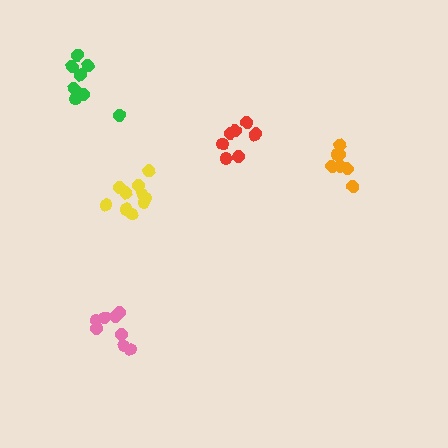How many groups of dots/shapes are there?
There are 5 groups.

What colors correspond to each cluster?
The clusters are colored: orange, pink, red, yellow, green.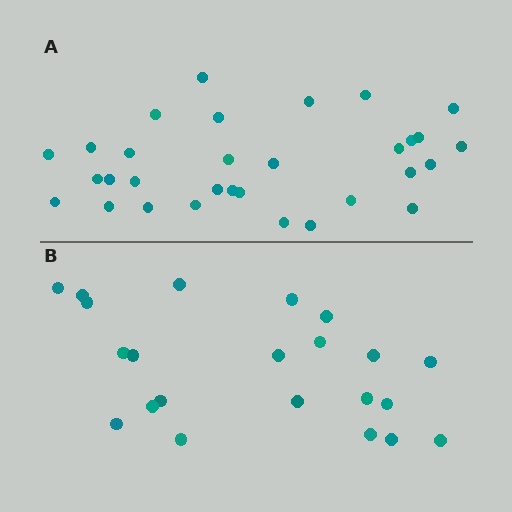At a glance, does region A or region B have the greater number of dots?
Region A (the top region) has more dots.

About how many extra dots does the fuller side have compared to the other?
Region A has roughly 8 or so more dots than region B.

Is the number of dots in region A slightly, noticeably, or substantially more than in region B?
Region A has noticeably more, but not dramatically so. The ratio is roughly 1.4 to 1.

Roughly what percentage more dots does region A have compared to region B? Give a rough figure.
About 40% more.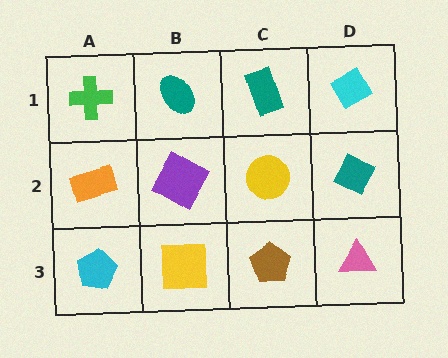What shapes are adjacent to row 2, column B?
A teal ellipse (row 1, column B), a yellow square (row 3, column B), an orange rectangle (row 2, column A), a yellow circle (row 2, column C).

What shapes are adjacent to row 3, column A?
An orange rectangle (row 2, column A), a yellow square (row 3, column B).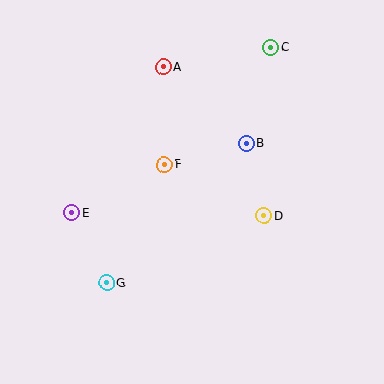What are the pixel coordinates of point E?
Point E is at (72, 213).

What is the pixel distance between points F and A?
The distance between F and A is 98 pixels.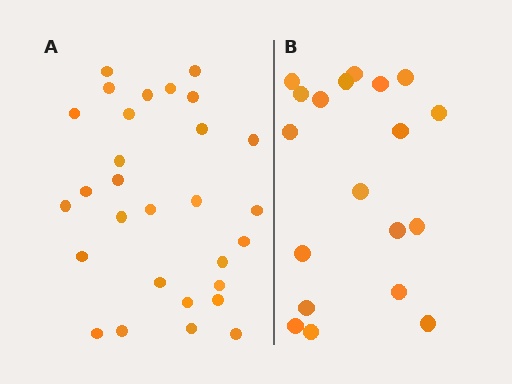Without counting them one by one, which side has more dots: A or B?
Region A (the left region) has more dots.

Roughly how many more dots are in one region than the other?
Region A has roughly 10 or so more dots than region B.